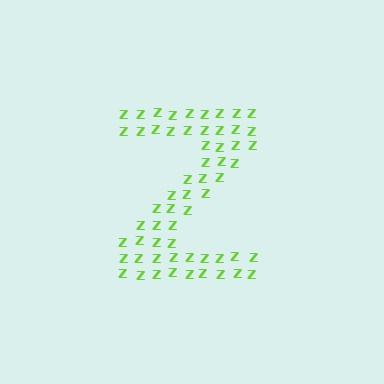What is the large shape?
The large shape is the letter Z.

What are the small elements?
The small elements are letter Z's.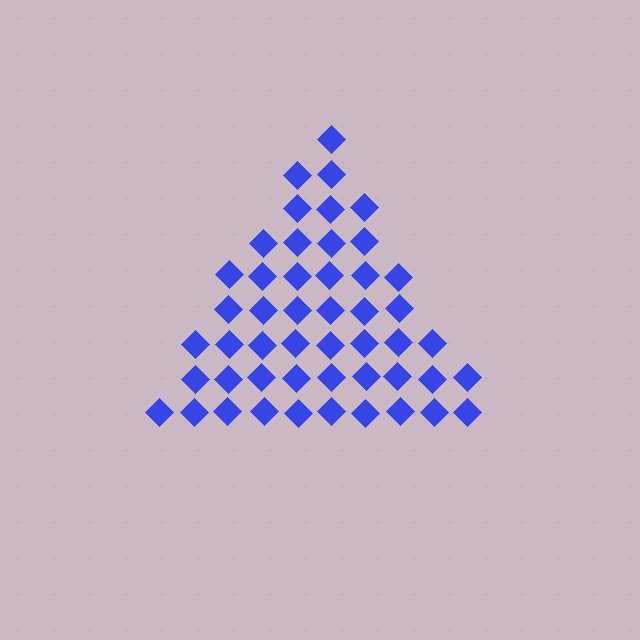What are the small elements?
The small elements are diamonds.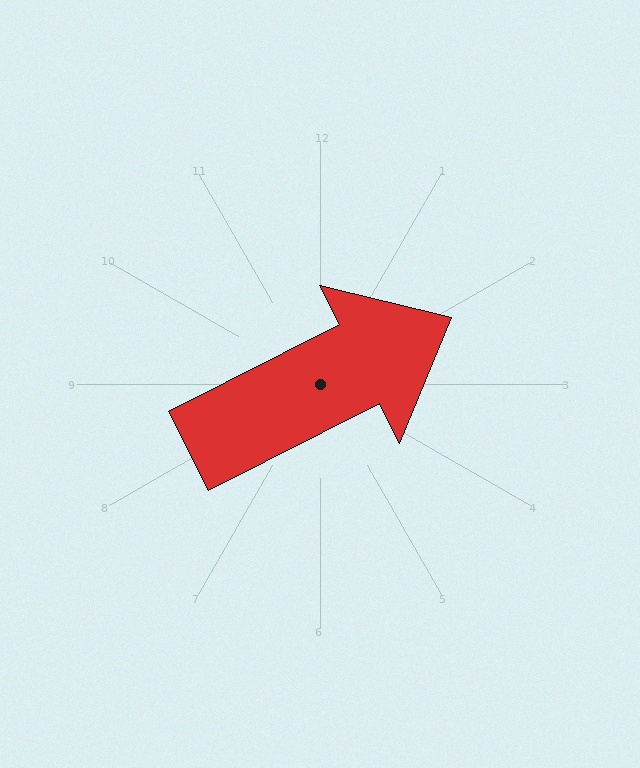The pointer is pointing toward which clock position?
Roughly 2 o'clock.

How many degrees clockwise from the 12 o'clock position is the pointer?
Approximately 63 degrees.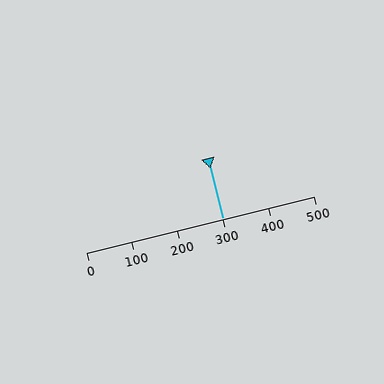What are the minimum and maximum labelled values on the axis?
The axis runs from 0 to 500.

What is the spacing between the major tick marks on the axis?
The major ticks are spaced 100 apart.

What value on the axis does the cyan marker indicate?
The marker indicates approximately 300.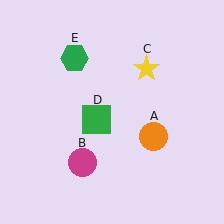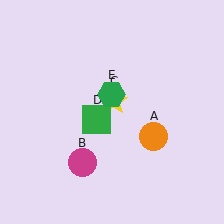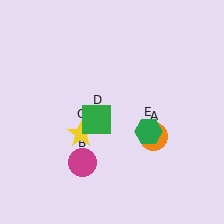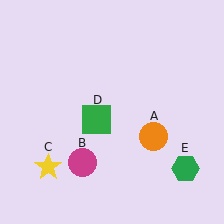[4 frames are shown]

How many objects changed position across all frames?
2 objects changed position: yellow star (object C), green hexagon (object E).